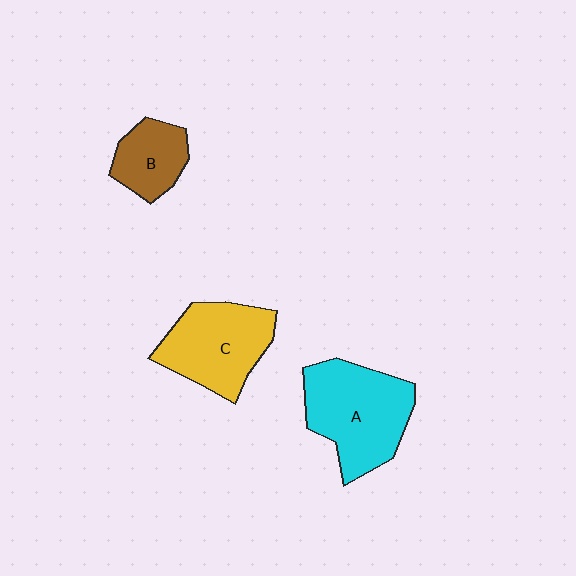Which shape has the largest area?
Shape A (cyan).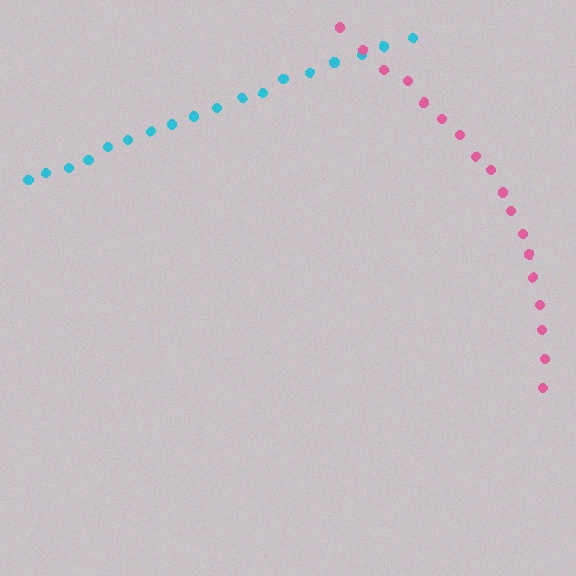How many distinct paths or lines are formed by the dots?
There are 2 distinct paths.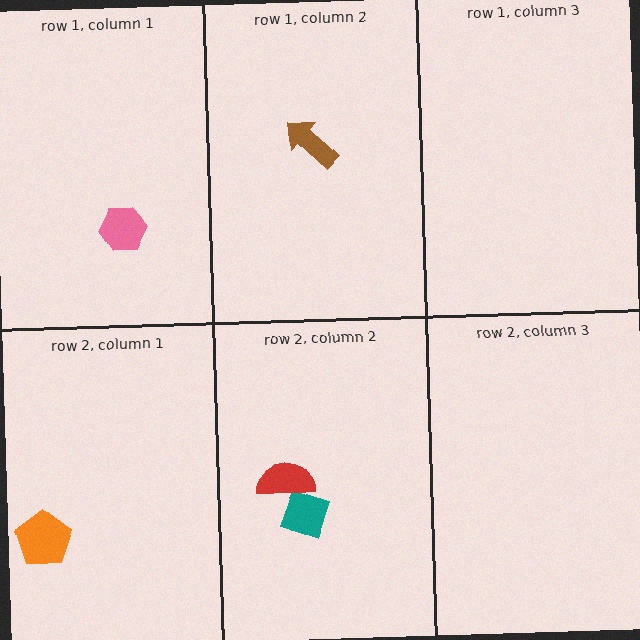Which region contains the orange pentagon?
The row 2, column 1 region.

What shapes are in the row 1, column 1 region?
The pink hexagon.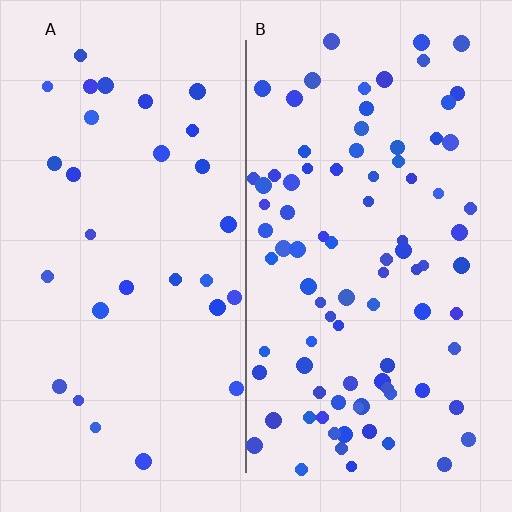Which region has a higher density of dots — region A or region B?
B (the right).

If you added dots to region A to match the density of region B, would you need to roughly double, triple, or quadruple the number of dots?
Approximately triple.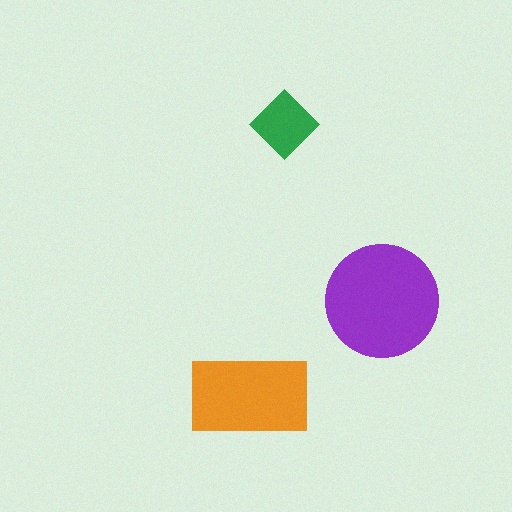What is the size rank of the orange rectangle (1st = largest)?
2nd.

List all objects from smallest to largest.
The green diamond, the orange rectangle, the purple circle.